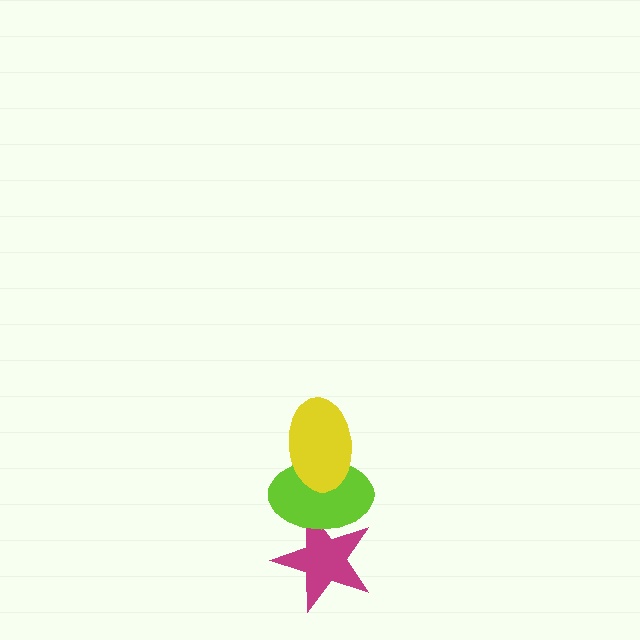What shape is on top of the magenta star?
The lime ellipse is on top of the magenta star.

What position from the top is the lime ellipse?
The lime ellipse is 2nd from the top.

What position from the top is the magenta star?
The magenta star is 3rd from the top.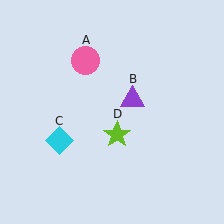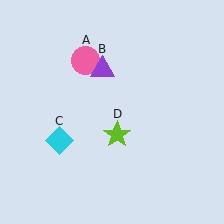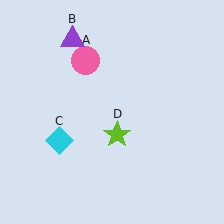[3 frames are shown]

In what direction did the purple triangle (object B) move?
The purple triangle (object B) moved up and to the left.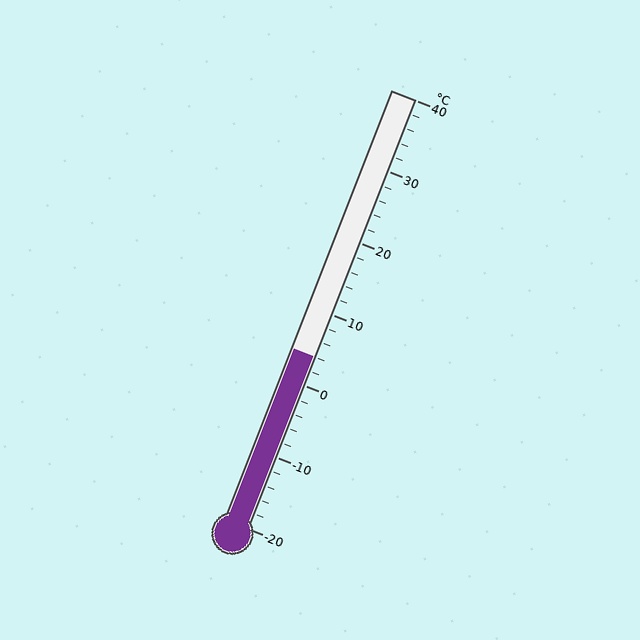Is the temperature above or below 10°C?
The temperature is below 10°C.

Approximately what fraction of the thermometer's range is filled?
The thermometer is filled to approximately 40% of its range.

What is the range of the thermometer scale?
The thermometer scale ranges from -20°C to 40°C.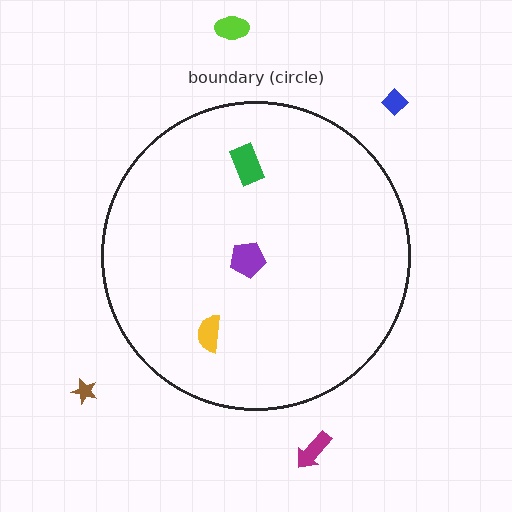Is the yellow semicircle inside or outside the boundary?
Inside.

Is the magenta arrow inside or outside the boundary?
Outside.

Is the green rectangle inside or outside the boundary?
Inside.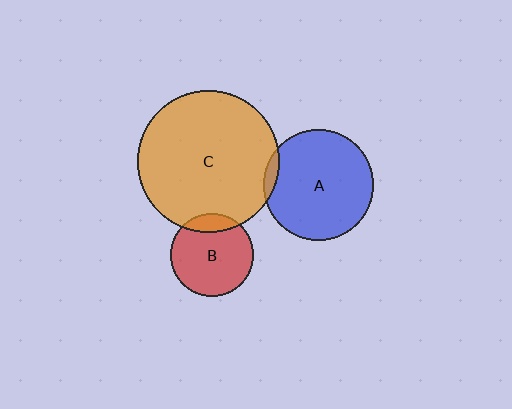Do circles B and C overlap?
Yes.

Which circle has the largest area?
Circle C (orange).